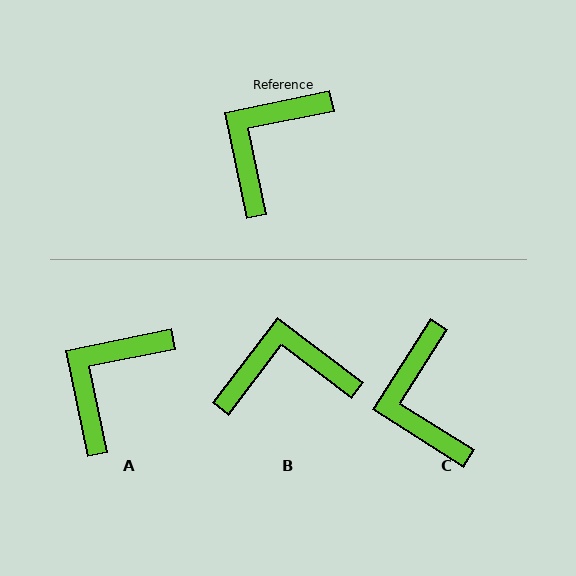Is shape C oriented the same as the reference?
No, it is off by about 46 degrees.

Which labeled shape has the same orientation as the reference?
A.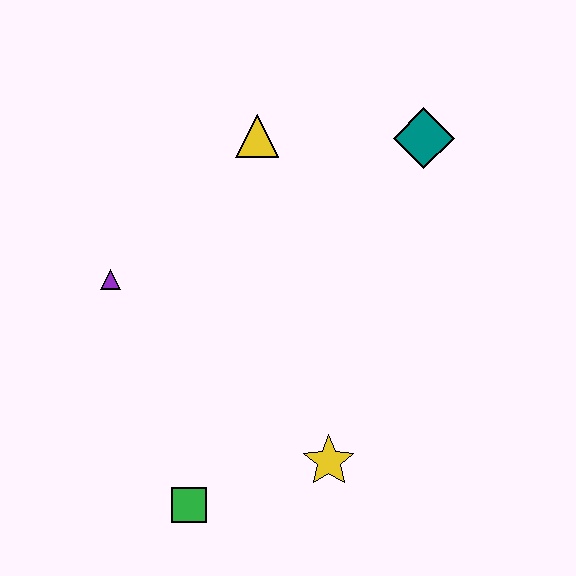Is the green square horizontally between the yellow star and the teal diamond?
No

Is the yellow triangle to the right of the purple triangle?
Yes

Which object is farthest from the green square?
The teal diamond is farthest from the green square.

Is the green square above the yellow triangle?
No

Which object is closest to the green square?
The yellow star is closest to the green square.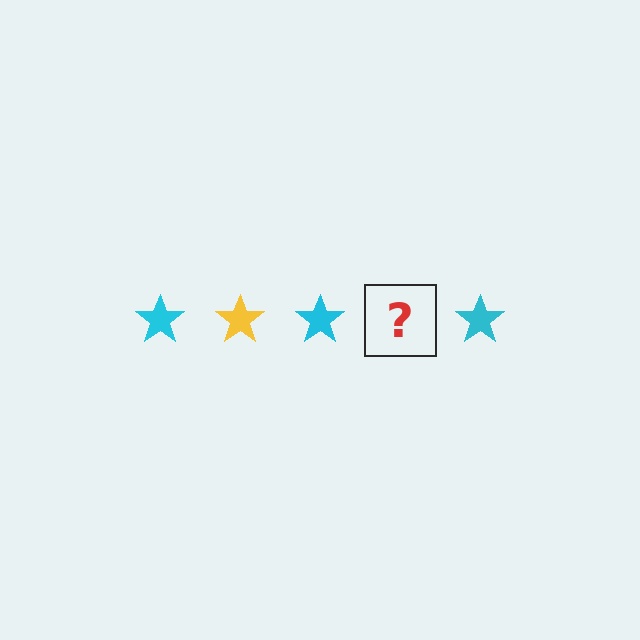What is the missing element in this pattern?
The missing element is a yellow star.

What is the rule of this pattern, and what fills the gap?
The rule is that the pattern cycles through cyan, yellow stars. The gap should be filled with a yellow star.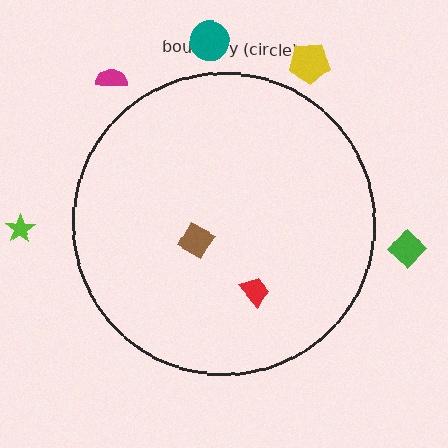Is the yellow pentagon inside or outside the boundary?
Outside.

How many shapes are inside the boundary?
2 inside, 5 outside.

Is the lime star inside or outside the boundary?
Outside.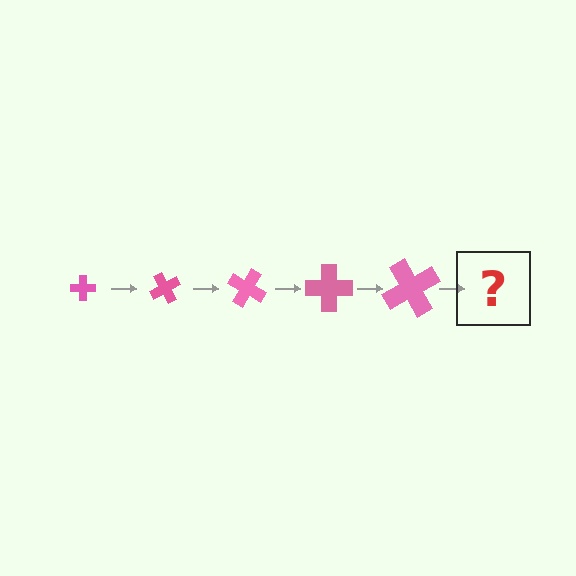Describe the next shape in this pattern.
It should be a cross, larger than the previous one and rotated 300 degrees from the start.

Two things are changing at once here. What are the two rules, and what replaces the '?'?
The two rules are that the cross grows larger each step and it rotates 60 degrees each step. The '?' should be a cross, larger than the previous one and rotated 300 degrees from the start.